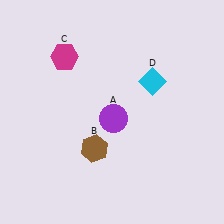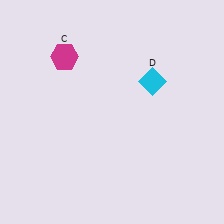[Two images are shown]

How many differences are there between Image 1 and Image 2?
There are 2 differences between the two images.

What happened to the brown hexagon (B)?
The brown hexagon (B) was removed in Image 2. It was in the bottom-left area of Image 1.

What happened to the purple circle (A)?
The purple circle (A) was removed in Image 2. It was in the bottom-right area of Image 1.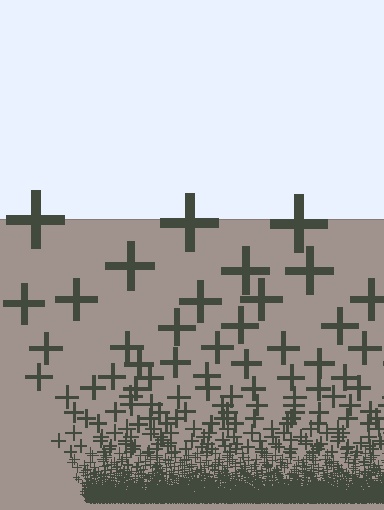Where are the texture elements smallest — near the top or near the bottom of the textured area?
Near the bottom.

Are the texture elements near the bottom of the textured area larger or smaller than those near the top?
Smaller. The gradient is inverted — elements near the bottom are smaller and denser.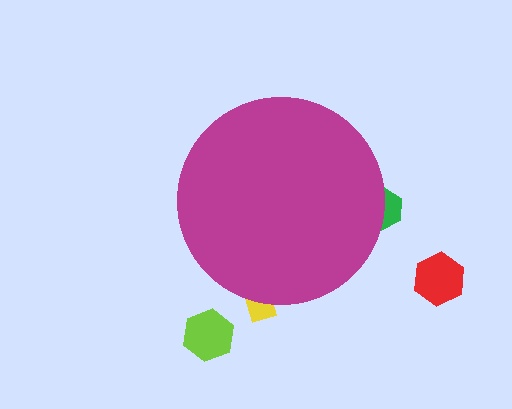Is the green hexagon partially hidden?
Yes, the green hexagon is partially hidden behind the magenta circle.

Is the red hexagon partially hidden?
No, the red hexagon is fully visible.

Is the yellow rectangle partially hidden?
Yes, the yellow rectangle is partially hidden behind the magenta circle.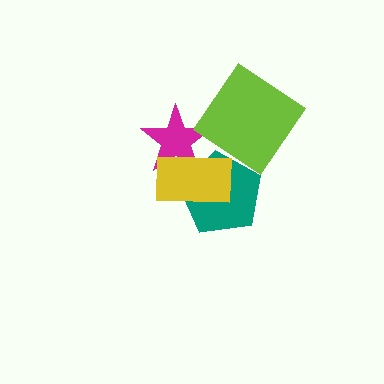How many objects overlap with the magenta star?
2 objects overlap with the magenta star.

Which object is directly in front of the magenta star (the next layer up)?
The teal pentagon is directly in front of the magenta star.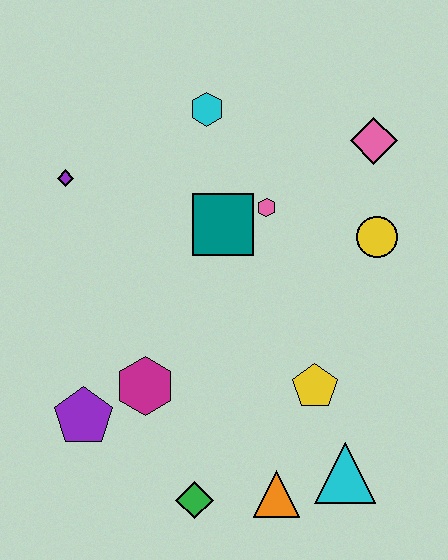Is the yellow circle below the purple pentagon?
No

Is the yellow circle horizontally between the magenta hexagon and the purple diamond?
No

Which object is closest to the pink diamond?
The yellow circle is closest to the pink diamond.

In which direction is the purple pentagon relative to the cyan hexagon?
The purple pentagon is below the cyan hexagon.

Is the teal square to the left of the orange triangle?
Yes